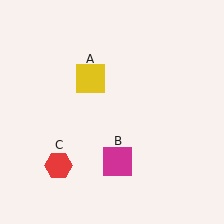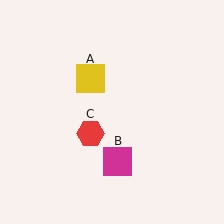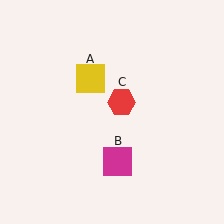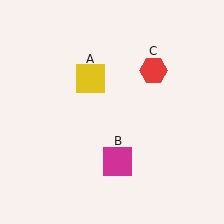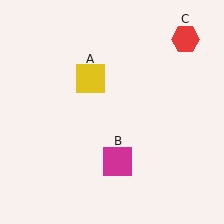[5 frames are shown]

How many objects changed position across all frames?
1 object changed position: red hexagon (object C).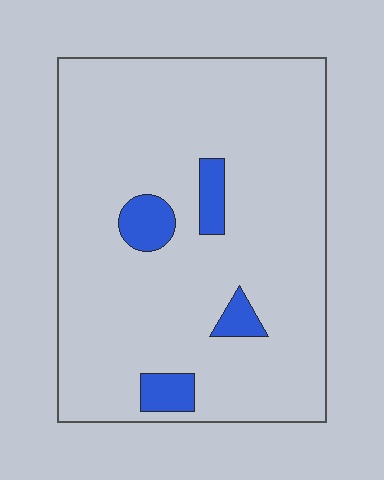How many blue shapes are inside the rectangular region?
4.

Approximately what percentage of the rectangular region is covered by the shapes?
Approximately 10%.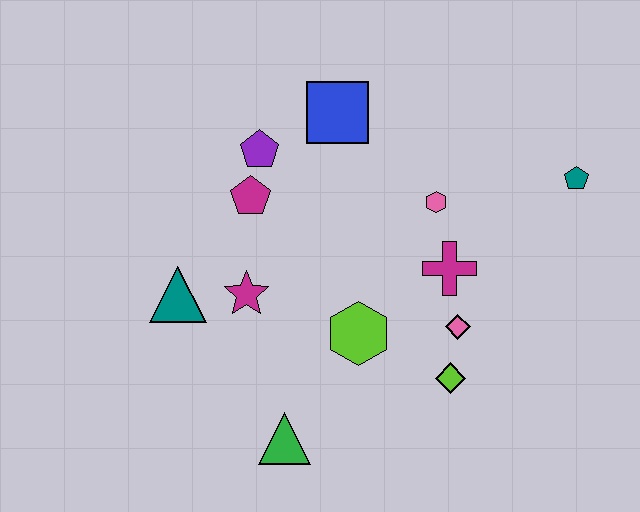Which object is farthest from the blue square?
The green triangle is farthest from the blue square.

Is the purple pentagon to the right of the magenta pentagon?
Yes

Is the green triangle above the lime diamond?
No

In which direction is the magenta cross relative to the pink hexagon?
The magenta cross is below the pink hexagon.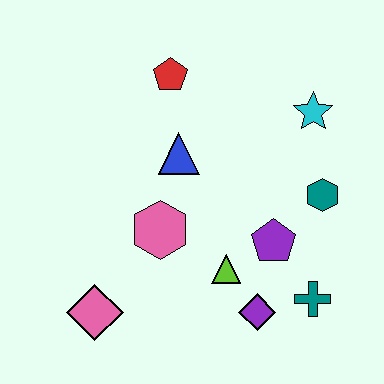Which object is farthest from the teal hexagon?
The pink diamond is farthest from the teal hexagon.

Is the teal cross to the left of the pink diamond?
No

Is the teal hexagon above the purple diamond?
Yes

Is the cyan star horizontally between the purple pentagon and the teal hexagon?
Yes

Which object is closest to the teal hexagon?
The purple pentagon is closest to the teal hexagon.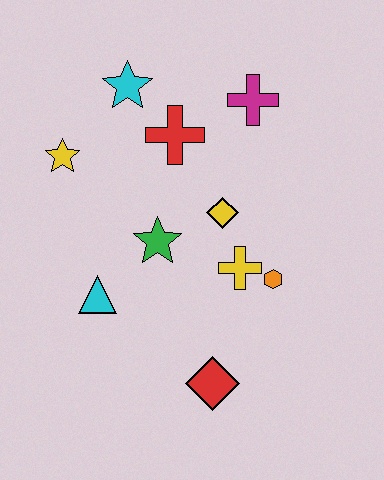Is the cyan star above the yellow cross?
Yes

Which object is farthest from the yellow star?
The red diamond is farthest from the yellow star.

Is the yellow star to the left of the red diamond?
Yes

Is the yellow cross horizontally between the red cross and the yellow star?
No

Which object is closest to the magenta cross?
The red cross is closest to the magenta cross.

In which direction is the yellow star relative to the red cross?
The yellow star is to the left of the red cross.